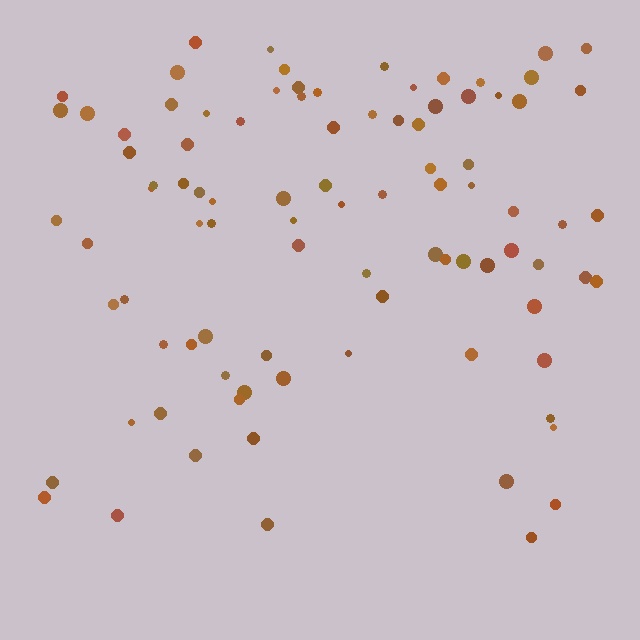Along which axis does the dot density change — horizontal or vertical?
Vertical.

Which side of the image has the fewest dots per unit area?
The bottom.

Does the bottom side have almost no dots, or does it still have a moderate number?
Still a moderate number, just noticeably fewer than the top.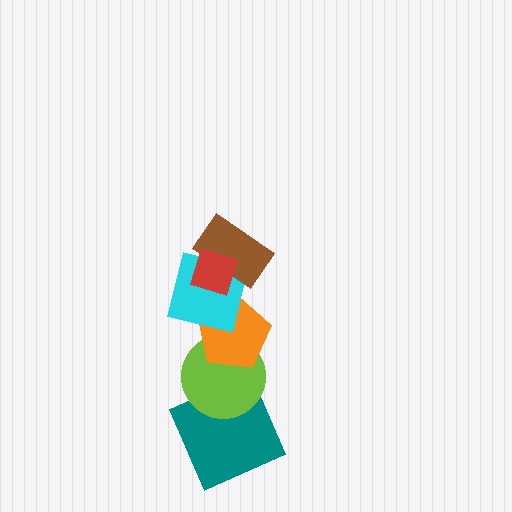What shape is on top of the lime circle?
The orange pentagon is on top of the lime circle.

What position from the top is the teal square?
The teal square is 6th from the top.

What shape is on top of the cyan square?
The brown rectangle is on top of the cyan square.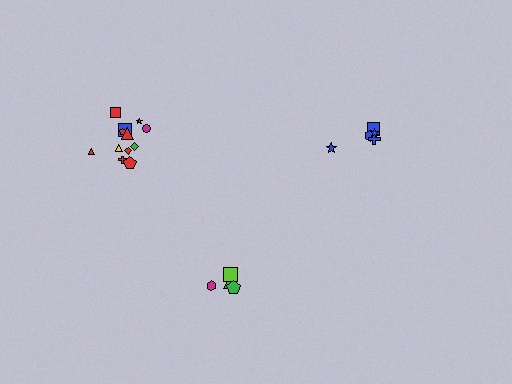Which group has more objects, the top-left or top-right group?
The top-left group.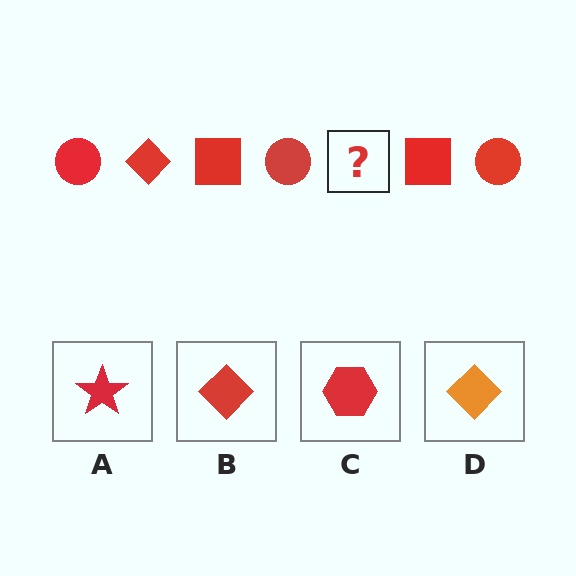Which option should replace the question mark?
Option B.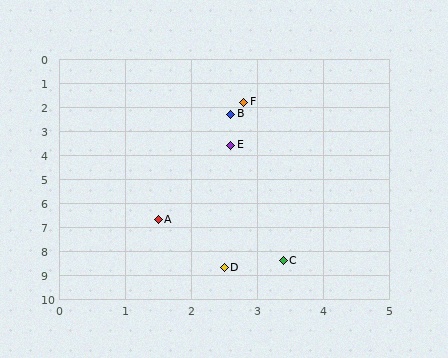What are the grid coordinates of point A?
Point A is at approximately (1.5, 6.7).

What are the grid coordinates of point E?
Point E is at approximately (2.6, 3.6).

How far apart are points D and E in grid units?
Points D and E are about 5.1 grid units apart.